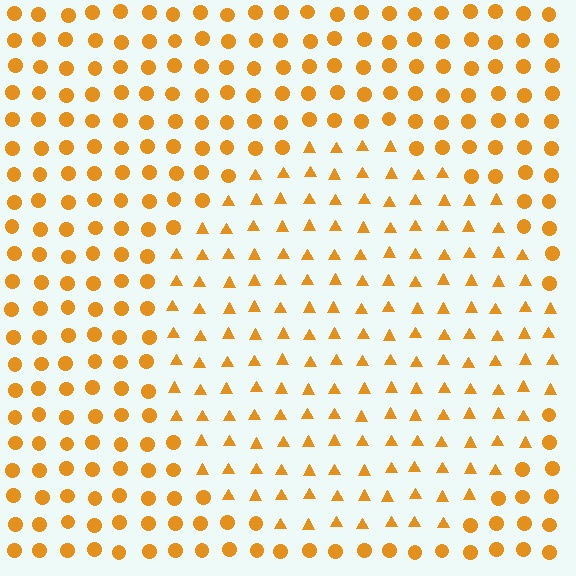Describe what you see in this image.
The image is filled with small orange elements arranged in a uniform grid. A circle-shaped region contains triangles, while the surrounding area contains circles. The boundary is defined purely by the change in element shape.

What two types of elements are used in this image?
The image uses triangles inside the circle region and circles outside it.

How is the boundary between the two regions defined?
The boundary is defined by a change in element shape: triangles inside vs. circles outside. All elements share the same color and spacing.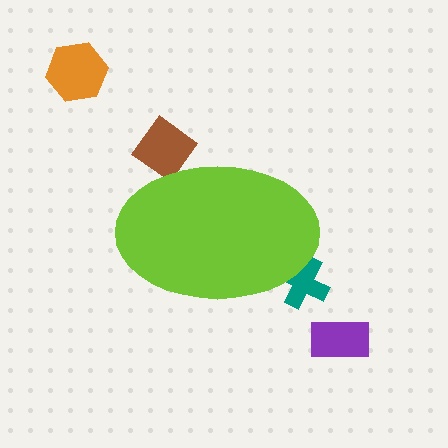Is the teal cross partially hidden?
Yes, the teal cross is partially hidden behind the lime ellipse.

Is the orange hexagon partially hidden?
No, the orange hexagon is fully visible.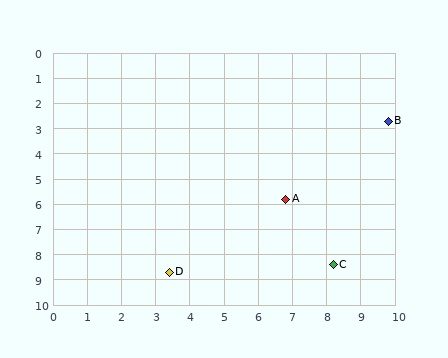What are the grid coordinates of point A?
Point A is at approximately (6.8, 5.8).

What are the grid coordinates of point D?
Point D is at approximately (3.4, 8.7).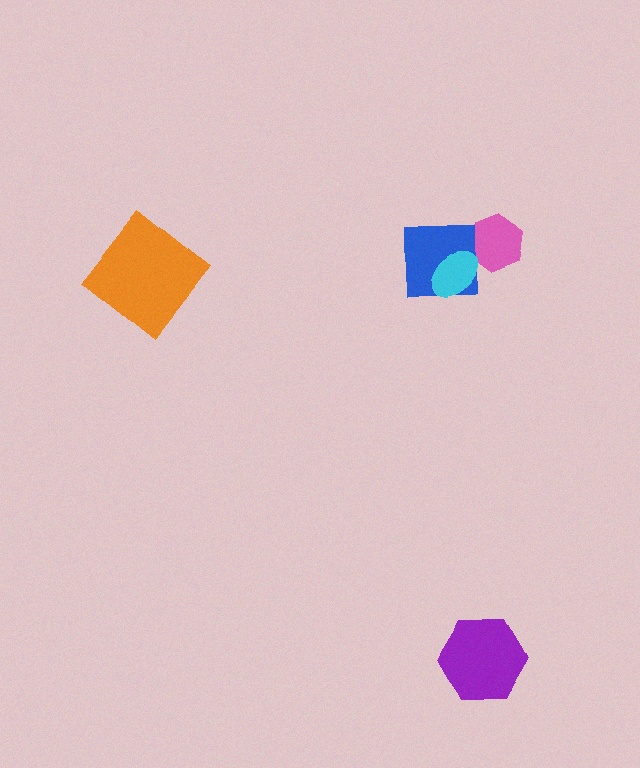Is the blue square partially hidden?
Yes, it is partially covered by another shape.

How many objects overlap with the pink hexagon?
2 objects overlap with the pink hexagon.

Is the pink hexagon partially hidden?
Yes, it is partially covered by another shape.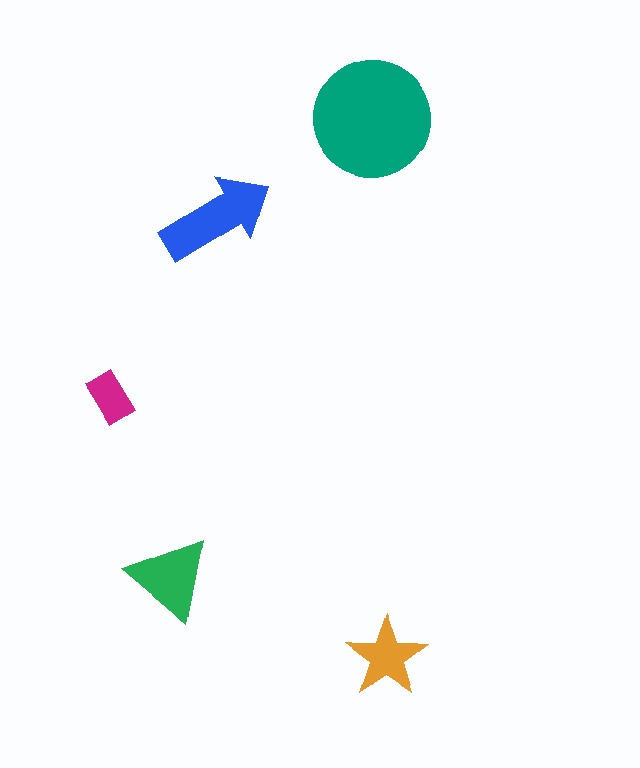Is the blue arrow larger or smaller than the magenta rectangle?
Larger.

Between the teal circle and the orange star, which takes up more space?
The teal circle.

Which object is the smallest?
The magenta rectangle.